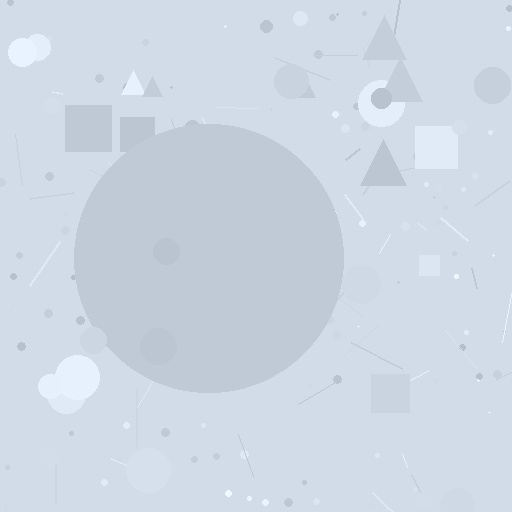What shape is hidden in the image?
A circle is hidden in the image.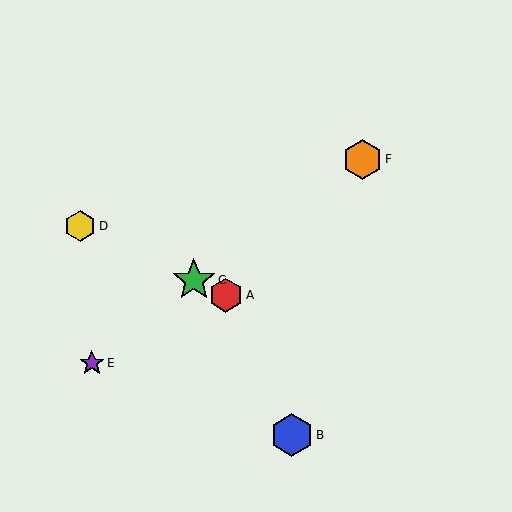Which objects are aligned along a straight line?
Objects A, C, D are aligned along a straight line.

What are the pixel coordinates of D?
Object D is at (80, 226).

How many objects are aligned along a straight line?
3 objects (A, C, D) are aligned along a straight line.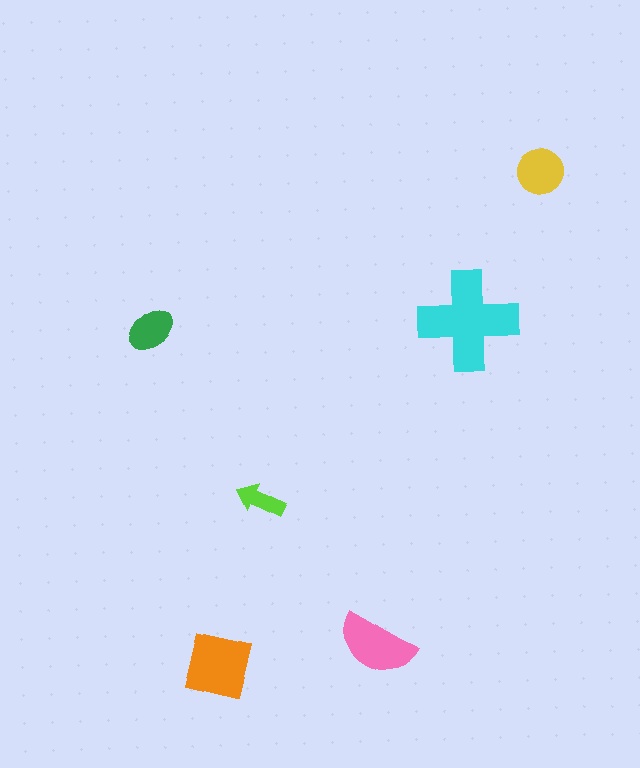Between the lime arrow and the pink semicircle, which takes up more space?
The pink semicircle.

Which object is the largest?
The cyan cross.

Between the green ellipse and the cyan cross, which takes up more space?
The cyan cross.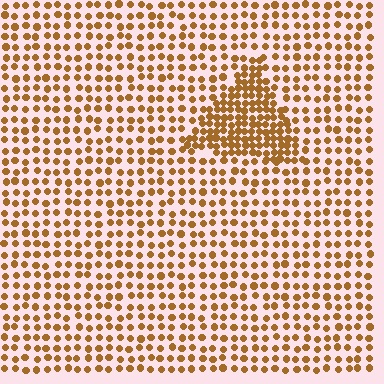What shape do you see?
I see a triangle.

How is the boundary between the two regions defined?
The boundary is defined by a change in element density (approximately 2.1x ratio). All elements are the same color, size, and shape.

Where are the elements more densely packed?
The elements are more densely packed inside the triangle boundary.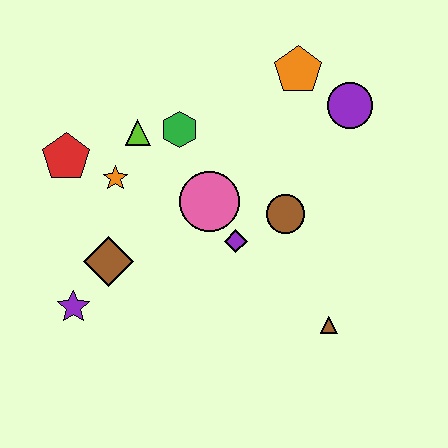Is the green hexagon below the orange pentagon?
Yes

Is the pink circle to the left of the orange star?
No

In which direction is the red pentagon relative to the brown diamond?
The red pentagon is above the brown diamond.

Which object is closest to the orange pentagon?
The purple circle is closest to the orange pentagon.